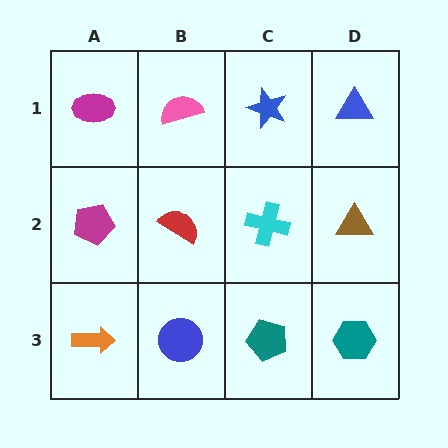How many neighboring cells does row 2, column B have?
4.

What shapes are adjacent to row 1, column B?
A red semicircle (row 2, column B), a magenta ellipse (row 1, column A), a blue star (row 1, column C).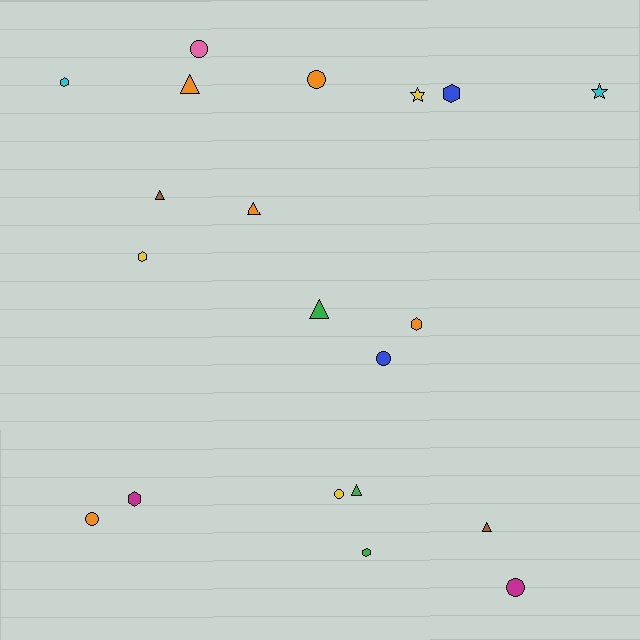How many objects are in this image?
There are 20 objects.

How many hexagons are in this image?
There are 6 hexagons.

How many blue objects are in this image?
There are 2 blue objects.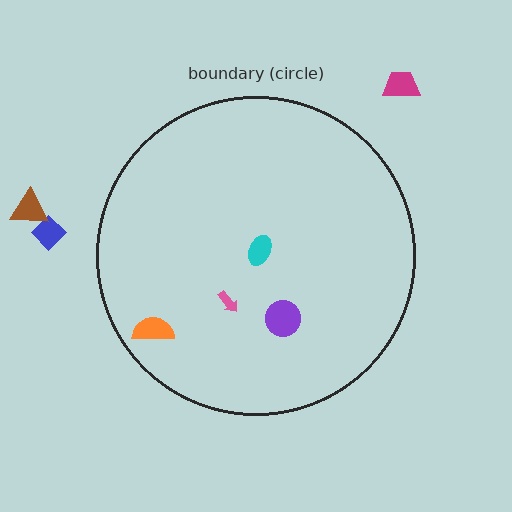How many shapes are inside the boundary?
4 inside, 3 outside.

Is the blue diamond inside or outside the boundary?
Outside.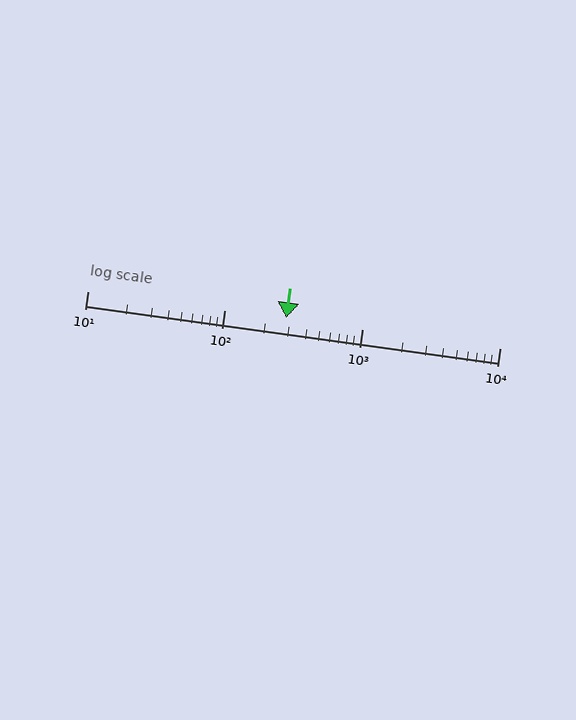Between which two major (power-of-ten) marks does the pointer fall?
The pointer is between 100 and 1000.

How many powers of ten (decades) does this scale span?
The scale spans 3 decades, from 10 to 10000.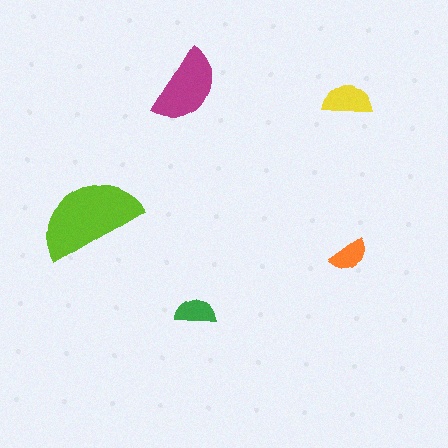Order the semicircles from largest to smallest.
the lime one, the magenta one, the yellow one, the green one, the orange one.